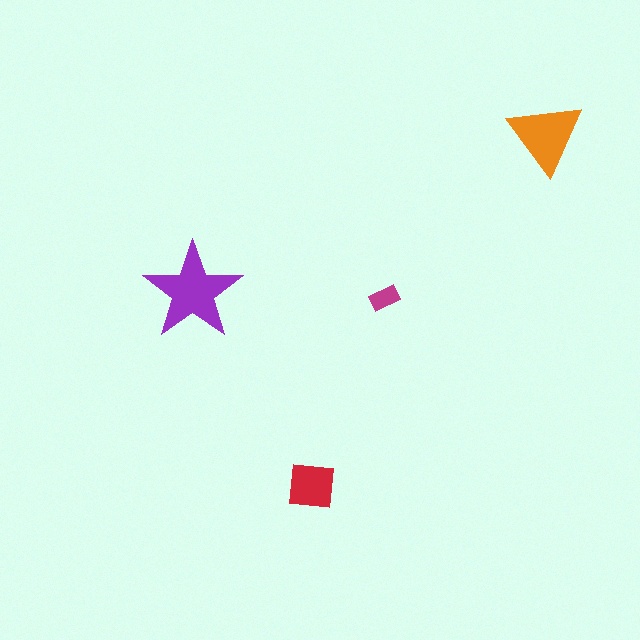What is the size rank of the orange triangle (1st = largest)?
2nd.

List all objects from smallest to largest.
The magenta rectangle, the red square, the orange triangle, the purple star.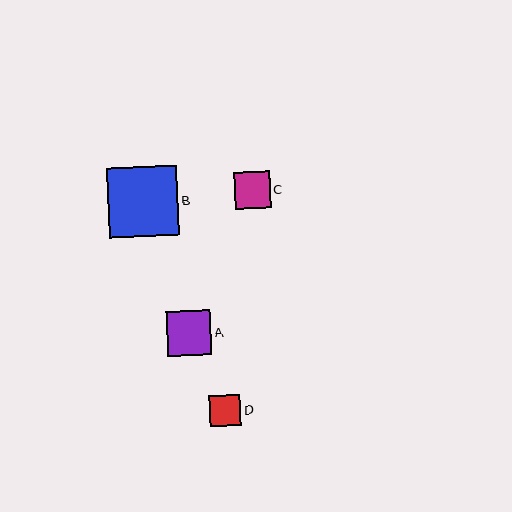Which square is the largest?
Square B is the largest with a size of approximately 70 pixels.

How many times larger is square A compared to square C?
Square A is approximately 1.2 times the size of square C.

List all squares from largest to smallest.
From largest to smallest: B, A, C, D.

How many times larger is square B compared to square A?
Square B is approximately 1.6 times the size of square A.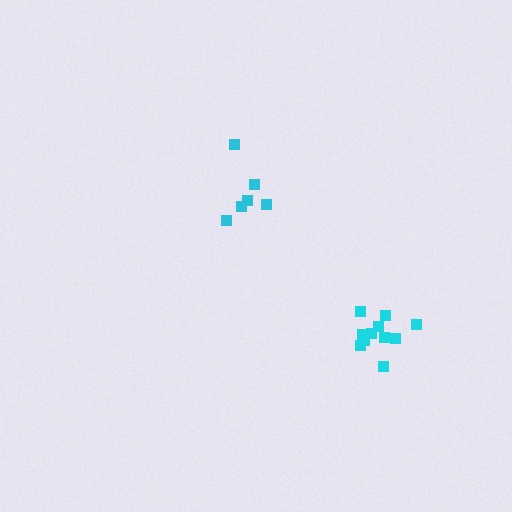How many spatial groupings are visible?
There are 2 spatial groupings.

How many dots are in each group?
Group 1: 6 dots, Group 2: 11 dots (17 total).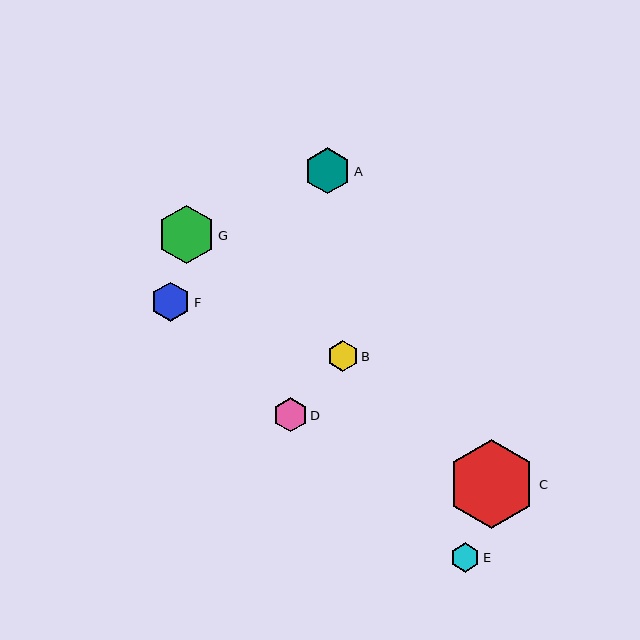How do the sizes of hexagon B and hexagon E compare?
Hexagon B and hexagon E are approximately the same size.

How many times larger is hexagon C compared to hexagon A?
Hexagon C is approximately 1.9 times the size of hexagon A.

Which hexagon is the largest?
Hexagon C is the largest with a size of approximately 88 pixels.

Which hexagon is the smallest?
Hexagon E is the smallest with a size of approximately 29 pixels.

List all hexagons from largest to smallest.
From largest to smallest: C, G, A, F, D, B, E.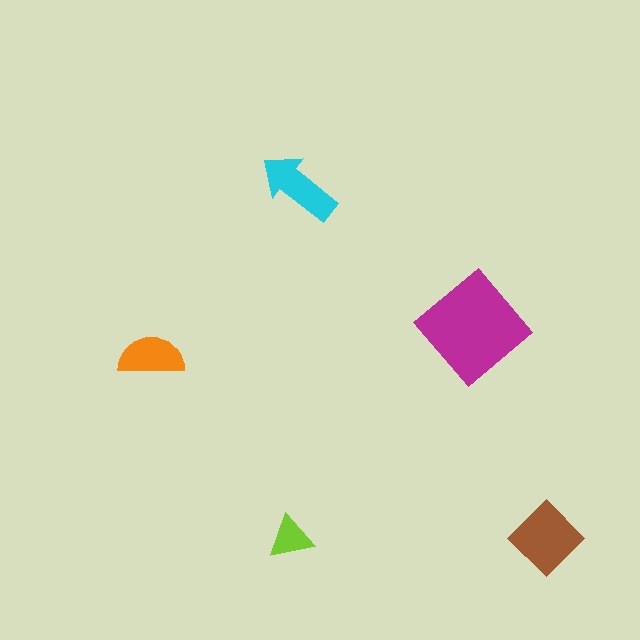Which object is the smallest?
The lime triangle.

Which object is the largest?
The magenta diamond.